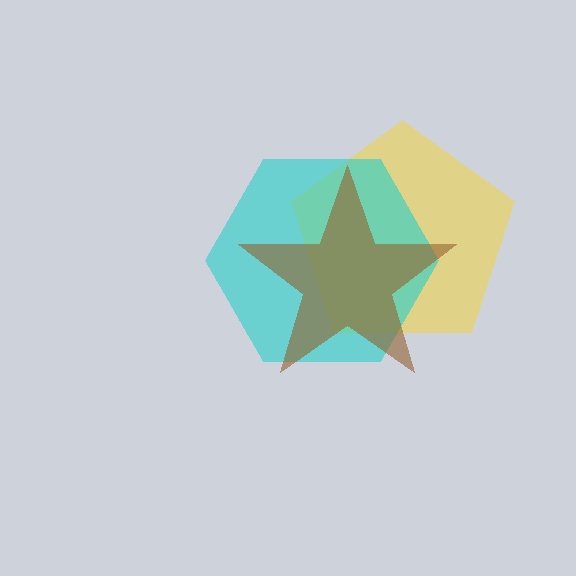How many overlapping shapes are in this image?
There are 3 overlapping shapes in the image.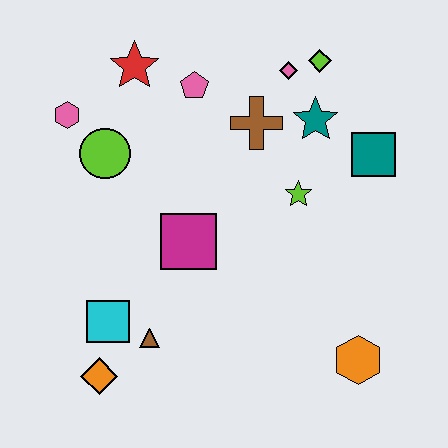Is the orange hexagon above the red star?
No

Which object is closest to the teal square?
The teal star is closest to the teal square.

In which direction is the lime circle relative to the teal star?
The lime circle is to the left of the teal star.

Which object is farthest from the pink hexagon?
The orange hexagon is farthest from the pink hexagon.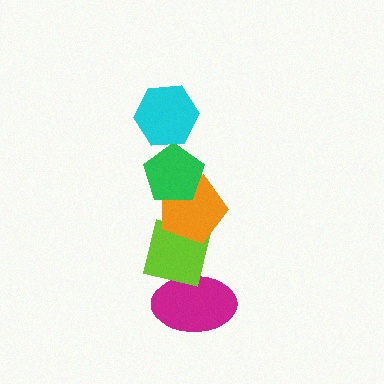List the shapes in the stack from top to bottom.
From top to bottom: the cyan hexagon, the green pentagon, the orange pentagon, the lime square, the magenta ellipse.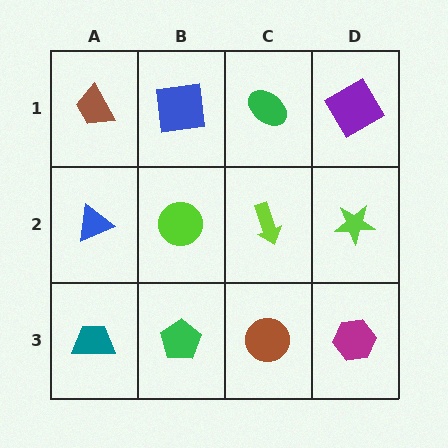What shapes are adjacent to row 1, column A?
A blue triangle (row 2, column A), a blue square (row 1, column B).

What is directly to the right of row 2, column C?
A lime star.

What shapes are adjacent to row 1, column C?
A lime arrow (row 2, column C), a blue square (row 1, column B), a purple diamond (row 1, column D).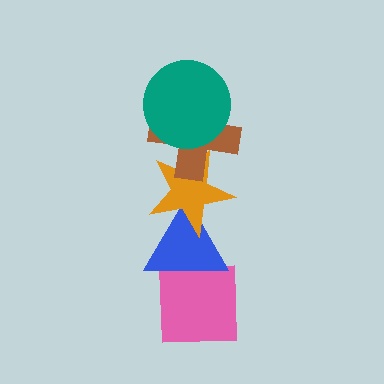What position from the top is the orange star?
The orange star is 3rd from the top.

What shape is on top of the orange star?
The brown cross is on top of the orange star.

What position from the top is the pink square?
The pink square is 5th from the top.